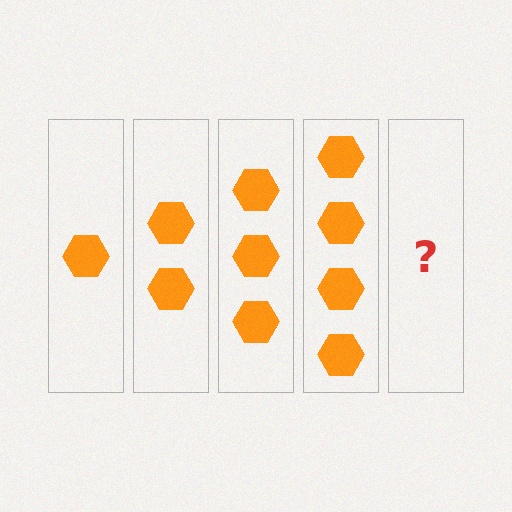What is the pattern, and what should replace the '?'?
The pattern is that each step adds one more hexagon. The '?' should be 5 hexagons.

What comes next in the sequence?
The next element should be 5 hexagons.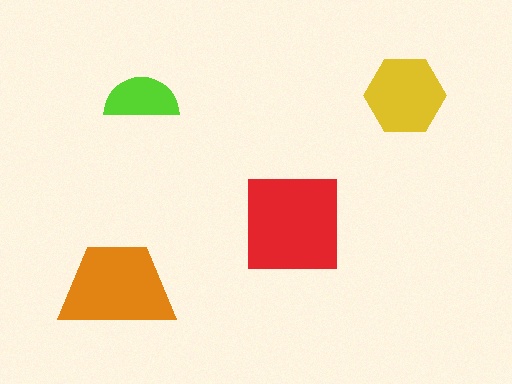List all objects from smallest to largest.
The lime semicircle, the yellow hexagon, the orange trapezoid, the red square.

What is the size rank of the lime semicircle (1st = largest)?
4th.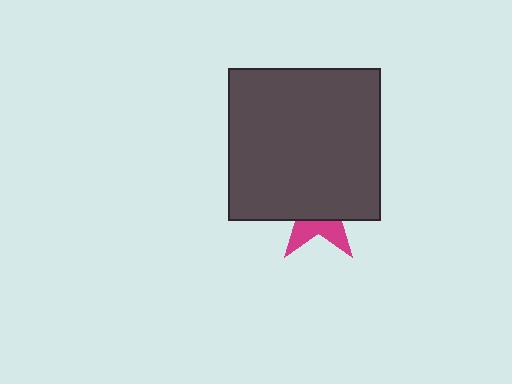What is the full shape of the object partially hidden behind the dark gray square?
The partially hidden object is a magenta star.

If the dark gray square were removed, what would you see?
You would see the complete magenta star.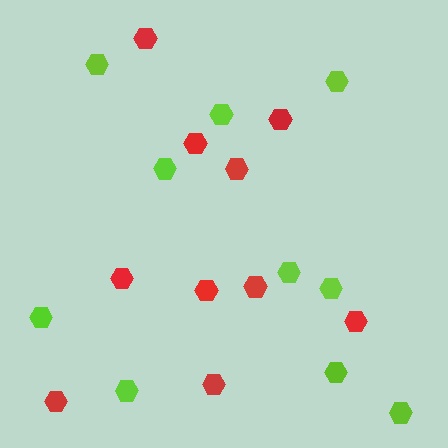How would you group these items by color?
There are 2 groups: one group of red hexagons (10) and one group of lime hexagons (10).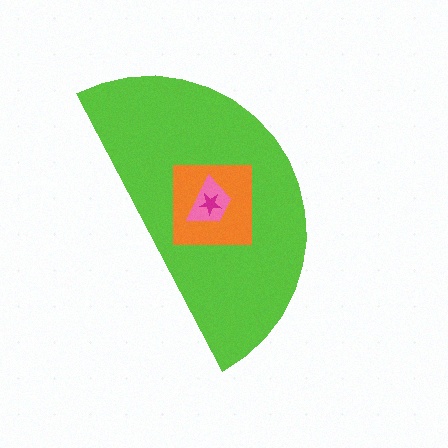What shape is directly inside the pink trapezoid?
The magenta star.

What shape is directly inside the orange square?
The pink trapezoid.